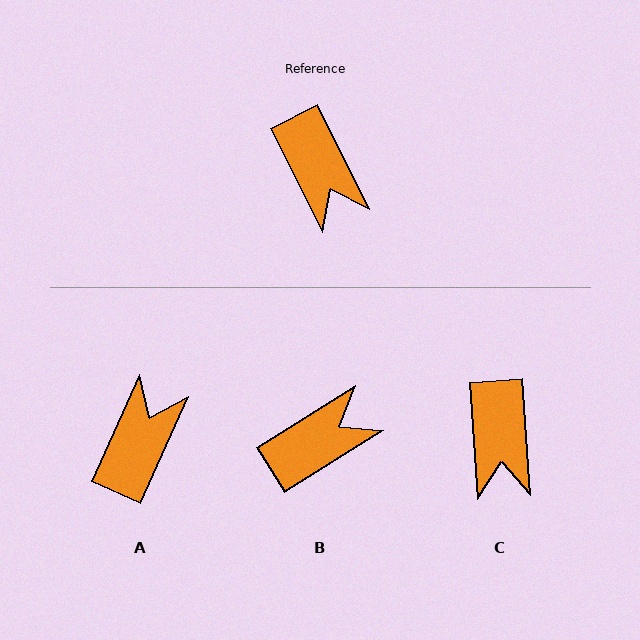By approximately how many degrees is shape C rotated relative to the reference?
Approximately 23 degrees clockwise.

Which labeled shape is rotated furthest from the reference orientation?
A, about 129 degrees away.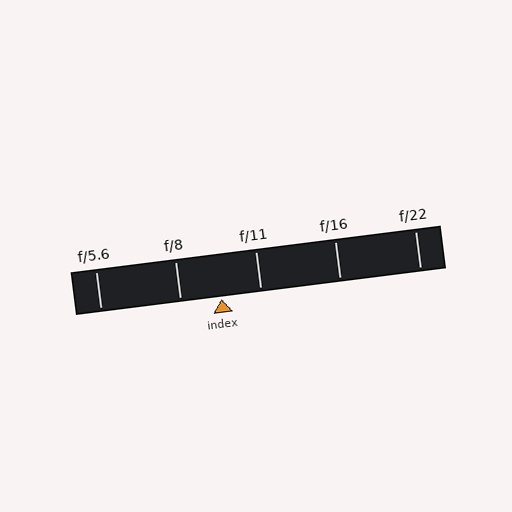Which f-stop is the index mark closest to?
The index mark is closest to f/11.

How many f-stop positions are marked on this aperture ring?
There are 5 f-stop positions marked.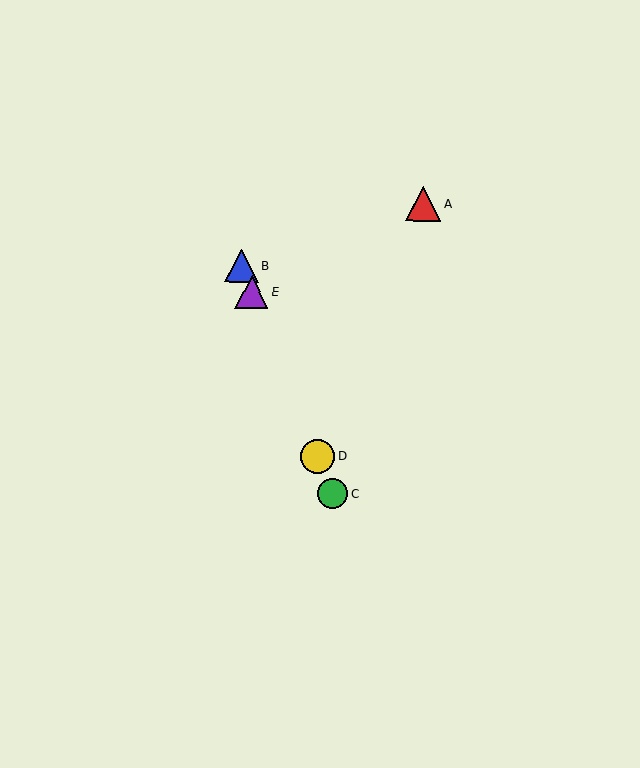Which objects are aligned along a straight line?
Objects B, C, D, E are aligned along a straight line.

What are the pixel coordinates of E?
Object E is at (252, 292).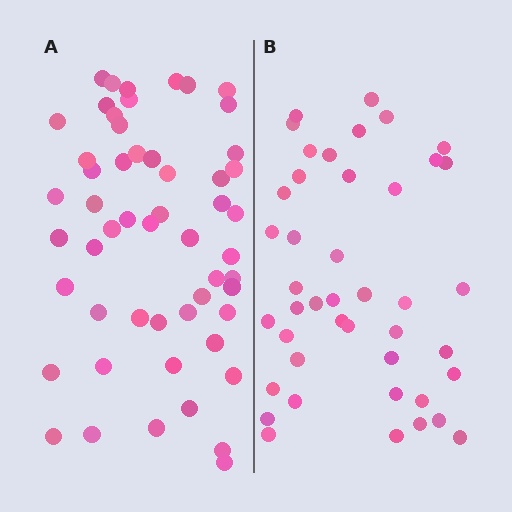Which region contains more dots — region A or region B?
Region A (the left region) has more dots.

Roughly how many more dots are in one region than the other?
Region A has roughly 12 or so more dots than region B.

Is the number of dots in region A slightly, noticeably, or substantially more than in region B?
Region A has noticeably more, but not dramatically so. The ratio is roughly 1.3 to 1.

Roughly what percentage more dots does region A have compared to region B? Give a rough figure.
About 25% more.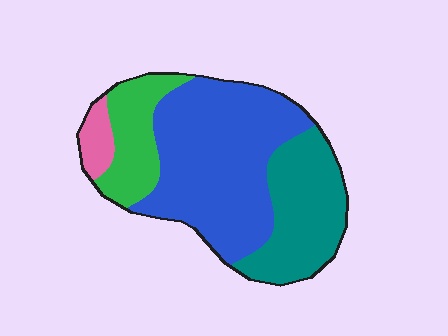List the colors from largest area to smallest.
From largest to smallest: blue, teal, green, pink.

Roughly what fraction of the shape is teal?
Teal covers about 25% of the shape.